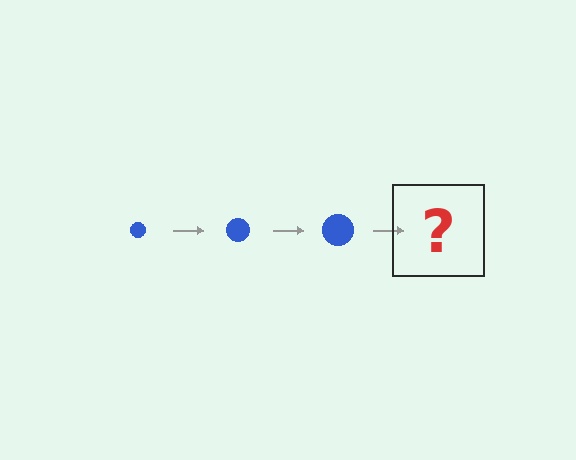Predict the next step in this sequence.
The next step is a blue circle, larger than the previous one.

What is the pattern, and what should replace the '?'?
The pattern is that the circle gets progressively larger each step. The '?' should be a blue circle, larger than the previous one.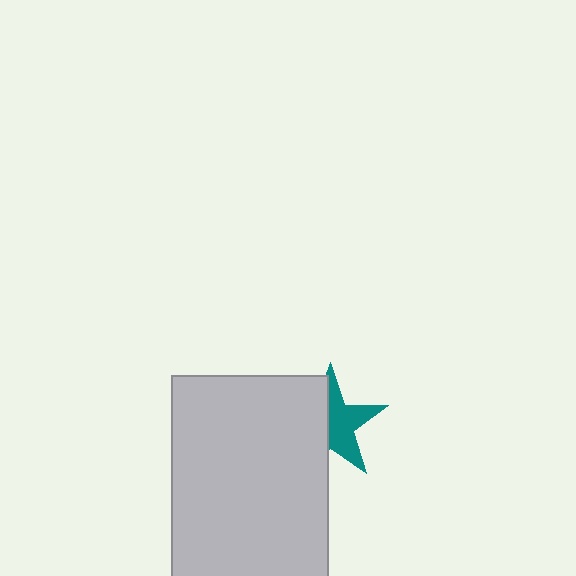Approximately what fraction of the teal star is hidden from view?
Roughly 48% of the teal star is hidden behind the light gray rectangle.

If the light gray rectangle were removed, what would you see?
You would see the complete teal star.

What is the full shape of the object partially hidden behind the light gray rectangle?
The partially hidden object is a teal star.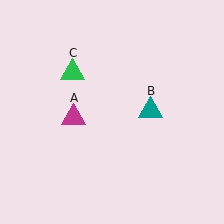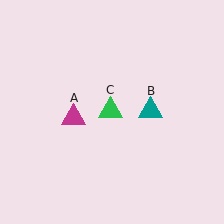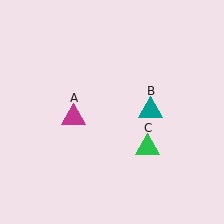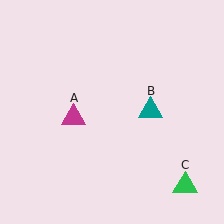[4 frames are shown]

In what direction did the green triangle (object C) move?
The green triangle (object C) moved down and to the right.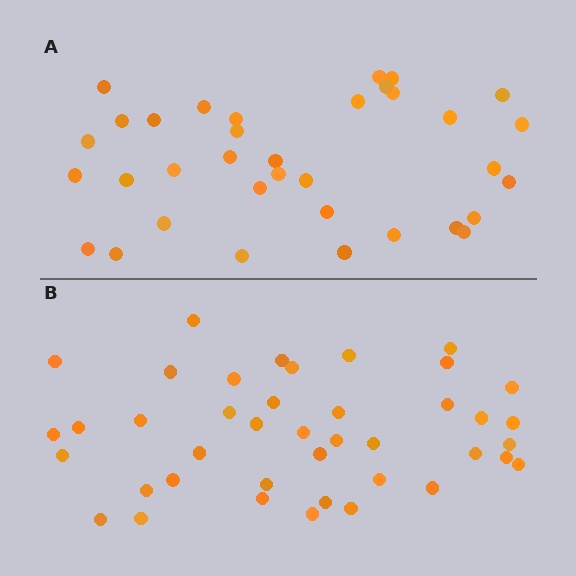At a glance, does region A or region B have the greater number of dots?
Region B (the bottom region) has more dots.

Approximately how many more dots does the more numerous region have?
Region B has about 6 more dots than region A.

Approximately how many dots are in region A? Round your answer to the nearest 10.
About 40 dots. (The exact count is 35, which rounds to 40.)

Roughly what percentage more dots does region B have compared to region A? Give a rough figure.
About 15% more.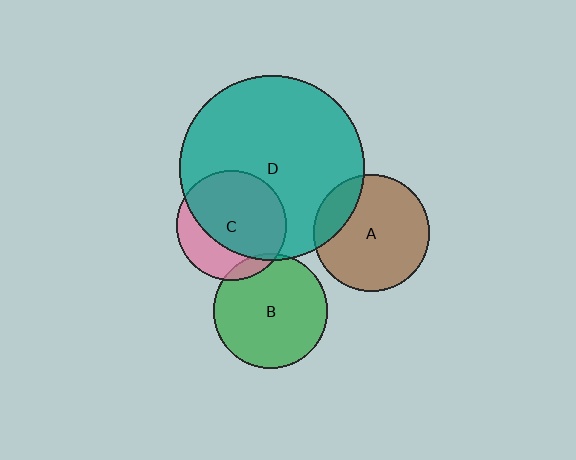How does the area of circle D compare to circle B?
Approximately 2.6 times.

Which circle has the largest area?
Circle D (teal).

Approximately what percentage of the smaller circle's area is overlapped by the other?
Approximately 5%.